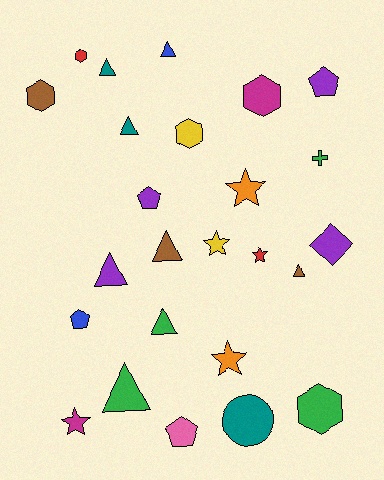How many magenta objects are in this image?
There are 2 magenta objects.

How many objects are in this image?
There are 25 objects.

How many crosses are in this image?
There is 1 cross.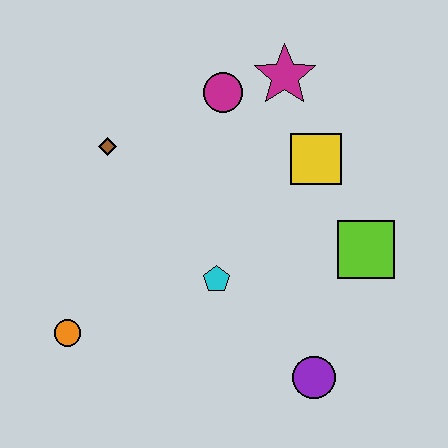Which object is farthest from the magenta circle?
The purple circle is farthest from the magenta circle.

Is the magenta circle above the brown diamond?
Yes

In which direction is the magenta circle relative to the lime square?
The magenta circle is above the lime square.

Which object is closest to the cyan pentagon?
The purple circle is closest to the cyan pentagon.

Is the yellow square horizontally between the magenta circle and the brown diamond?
No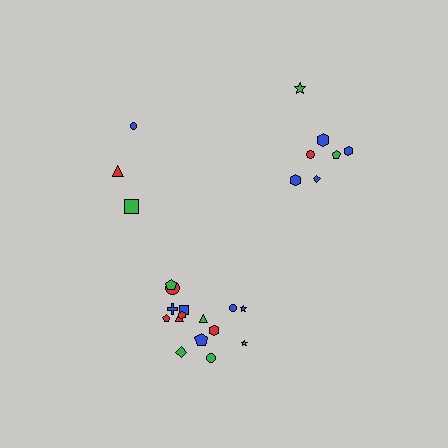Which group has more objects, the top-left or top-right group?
The top-right group.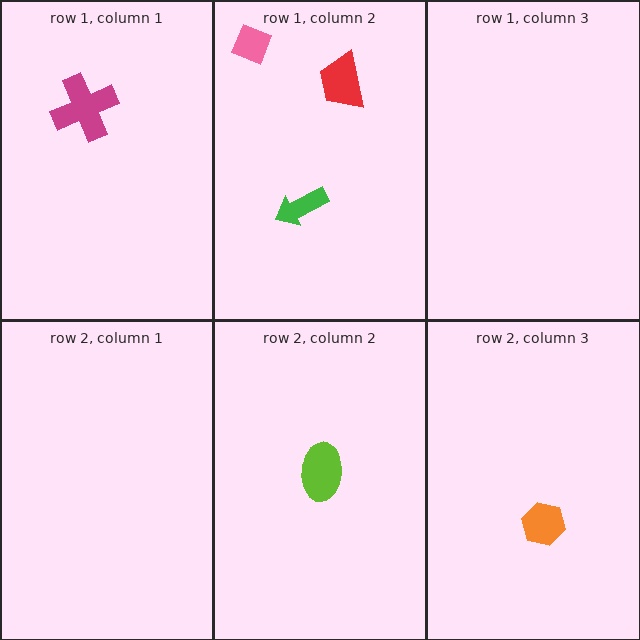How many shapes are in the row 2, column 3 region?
1.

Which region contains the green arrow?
The row 1, column 2 region.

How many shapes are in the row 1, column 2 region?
3.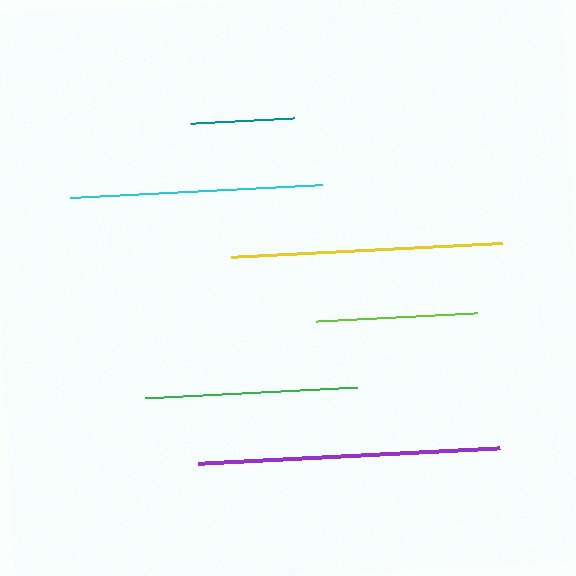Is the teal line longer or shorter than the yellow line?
The yellow line is longer than the teal line.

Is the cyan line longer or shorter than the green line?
The cyan line is longer than the green line.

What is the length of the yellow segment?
The yellow segment is approximately 271 pixels long.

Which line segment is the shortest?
The teal line is the shortest at approximately 104 pixels.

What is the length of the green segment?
The green segment is approximately 211 pixels long.